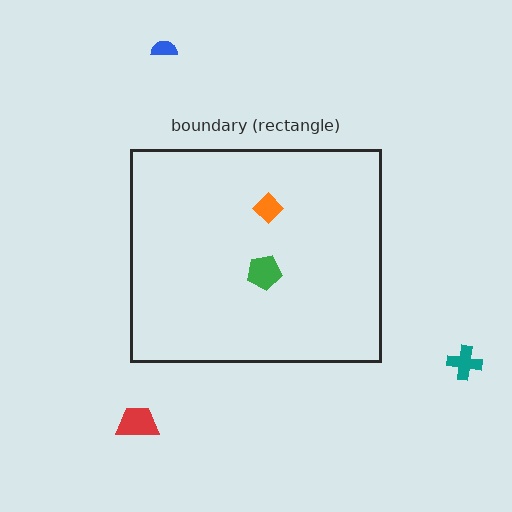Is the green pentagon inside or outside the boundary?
Inside.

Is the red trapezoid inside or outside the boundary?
Outside.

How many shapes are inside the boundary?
2 inside, 3 outside.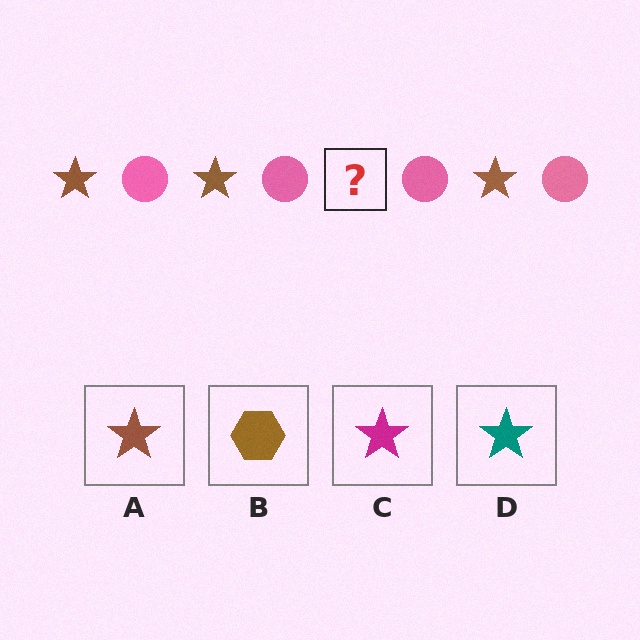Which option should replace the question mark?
Option A.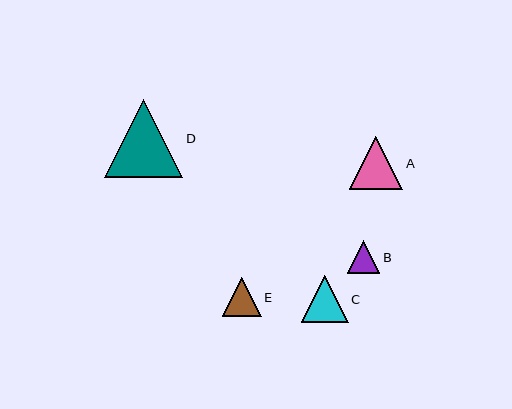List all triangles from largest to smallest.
From largest to smallest: D, A, C, E, B.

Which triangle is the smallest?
Triangle B is the smallest with a size of approximately 33 pixels.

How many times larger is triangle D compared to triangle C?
Triangle D is approximately 1.7 times the size of triangle C.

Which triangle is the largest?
Triangle D is the largest with a size of approximately 78 pixels.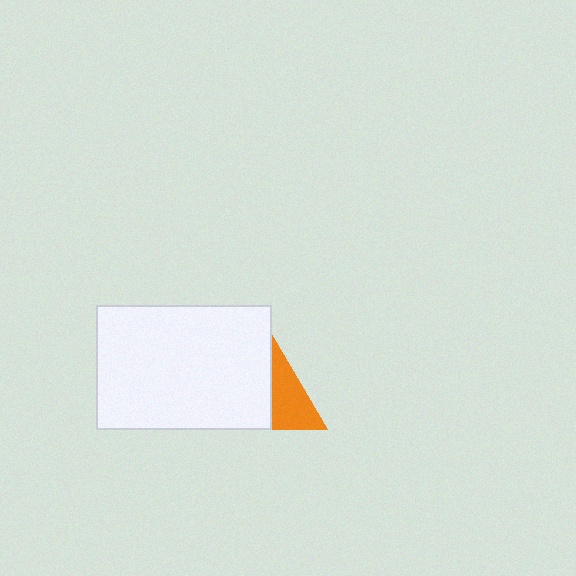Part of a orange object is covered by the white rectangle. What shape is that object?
It is a triangle.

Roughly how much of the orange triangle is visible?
A small part of it is visible (roughly 39%).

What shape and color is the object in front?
The object in front is a white rectangle.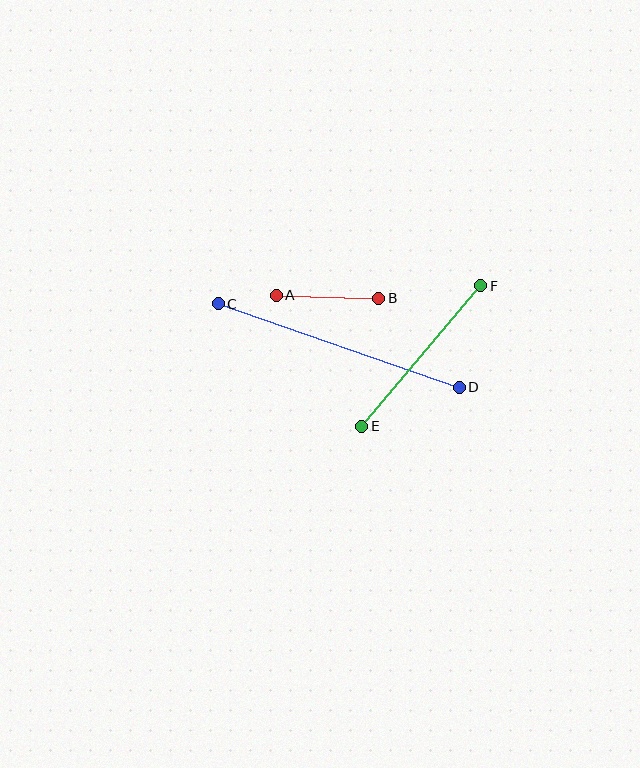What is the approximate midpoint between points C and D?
The midpoint is at approximately (339, 345) pixels.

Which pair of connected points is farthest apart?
Points C and D are farthest apart.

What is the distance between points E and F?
The distance is approximately 184 pixels.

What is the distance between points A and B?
The distance is approximately 103 pixels.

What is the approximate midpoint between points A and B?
The midpoint is at approximately (327, 297) pixels.